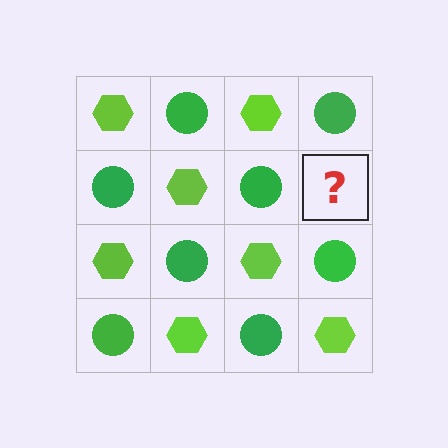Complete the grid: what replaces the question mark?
The question mark should be replaced with a lime hexagon.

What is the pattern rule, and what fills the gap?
The rule is that it alternates lime hexagon and green circle in a checkerboard pattern. The gap should be filled with a lime hexagon.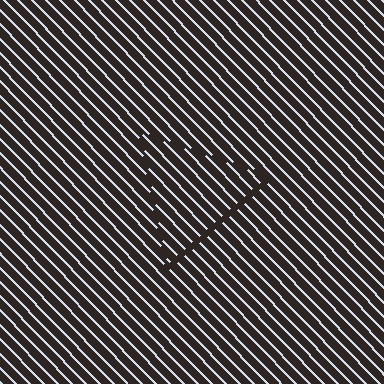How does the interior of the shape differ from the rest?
The interior of the shape contains the same grating, shifted by half a period — the contour is defined by the phase discontinuity where line-ends from the inner and outer gratings abut.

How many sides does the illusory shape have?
3 sides — the line-ends trace a triangle.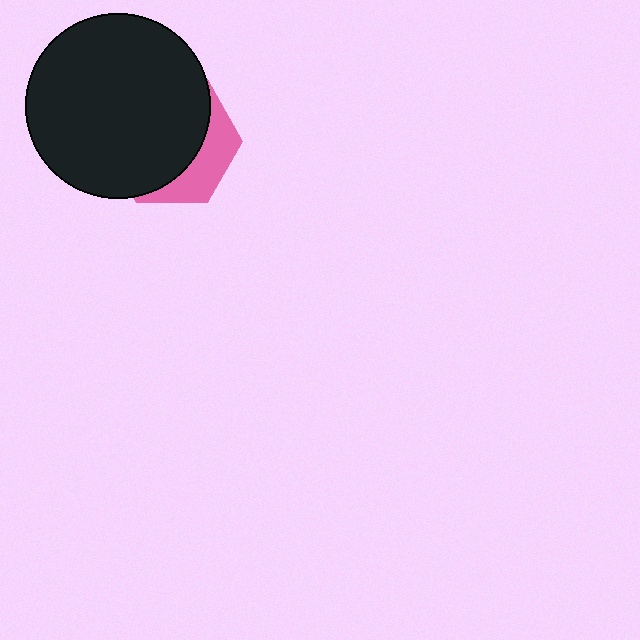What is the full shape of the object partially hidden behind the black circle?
The partially hidden object is a pink hexagon.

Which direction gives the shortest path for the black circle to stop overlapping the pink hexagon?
Moving toward the upper-left gives the shortest separation.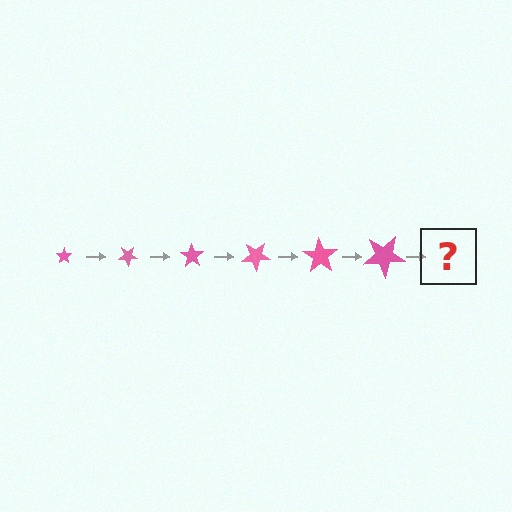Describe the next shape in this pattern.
It should be a star, larger than the previous one and rotated 210 degrees from the start.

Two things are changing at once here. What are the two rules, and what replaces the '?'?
The two rules are that the star grows larger each step and it rotates 35 degrees each step. The '?' should be a star, larger than the previous one and rotated 210 degrees from the start.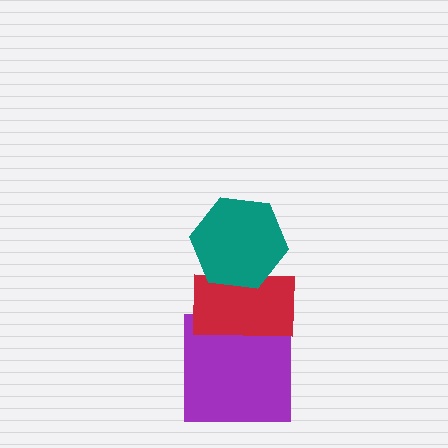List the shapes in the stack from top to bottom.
From top to bottom: the teal hexagon, the red rectangle, the purple square.